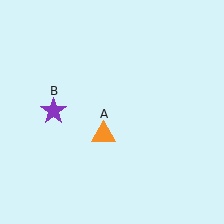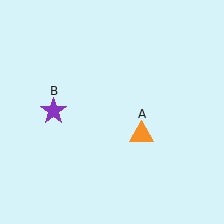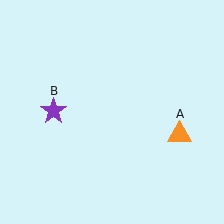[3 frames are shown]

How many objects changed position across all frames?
1 object changed position: orange triangle (object A).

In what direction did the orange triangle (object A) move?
The orange triangle (object A) moved right.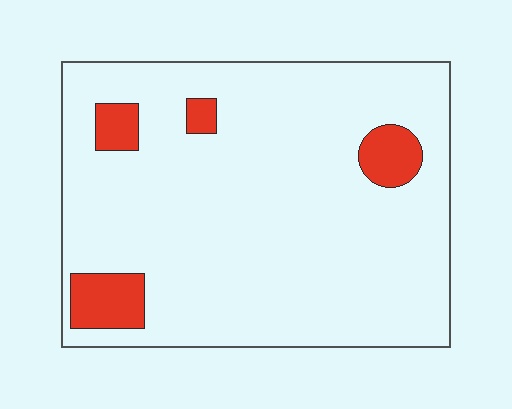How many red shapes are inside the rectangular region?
4.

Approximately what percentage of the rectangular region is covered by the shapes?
Approximately 10%.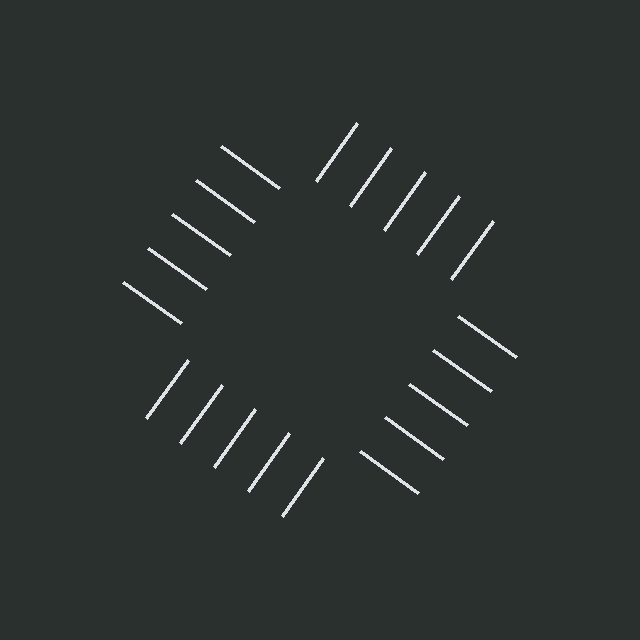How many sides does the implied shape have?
4 sides — the line-ends trace a square.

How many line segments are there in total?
20 — 5 along each of the 4 edges.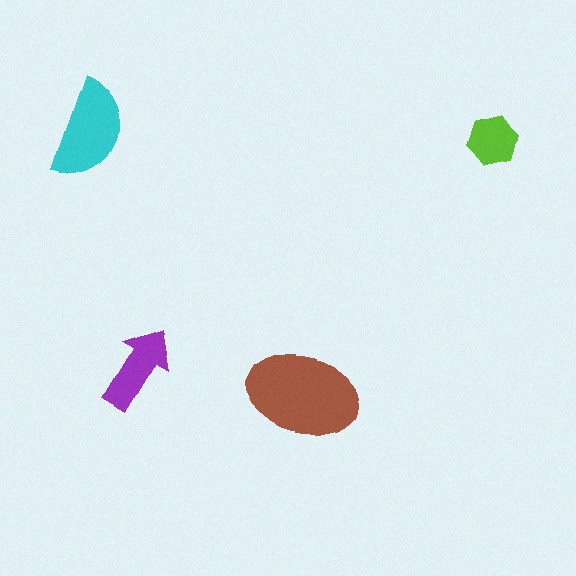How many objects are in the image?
There are 4 objects in the image.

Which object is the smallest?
The lime hexagon.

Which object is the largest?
The brown ellipse.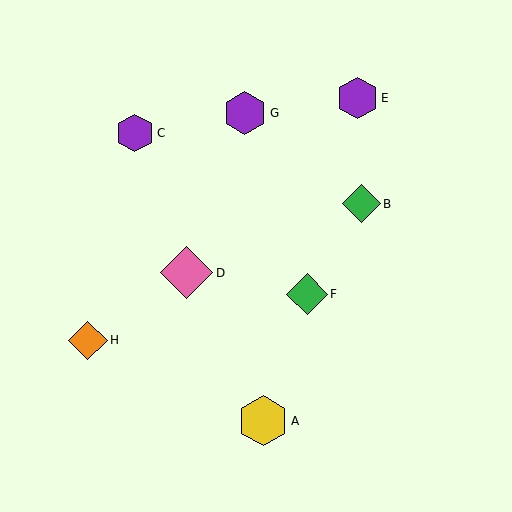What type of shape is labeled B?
Shape B is a green diamond.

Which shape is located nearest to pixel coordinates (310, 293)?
The green diamond (labeled F) at (307, 294) is nearest to that location.